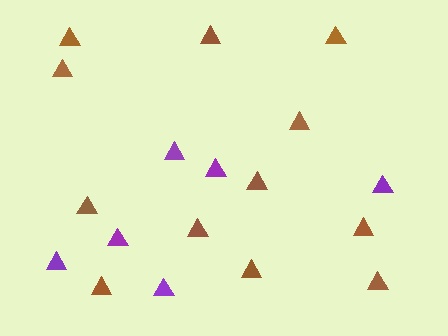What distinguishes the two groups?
There are 2 groups: one group of brown triangles (12) and one group of purple triangles (6).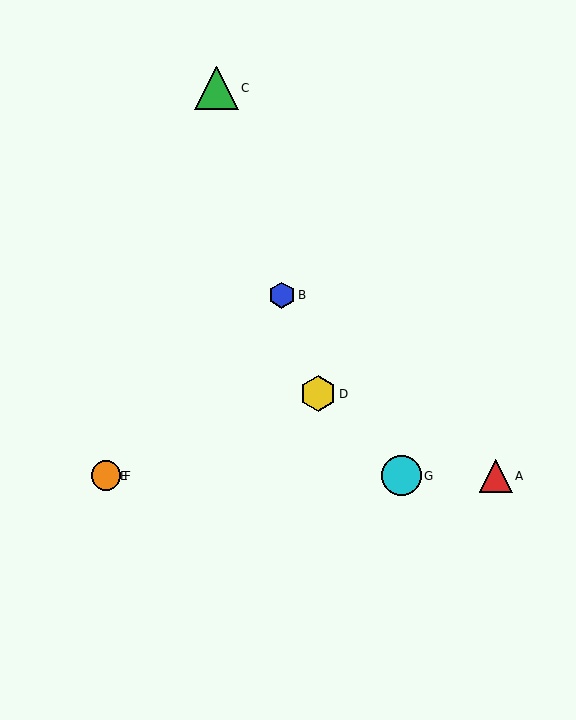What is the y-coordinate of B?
Object B is at y≈295.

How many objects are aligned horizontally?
4 objects (A, E, F, G) are aligned horizontally.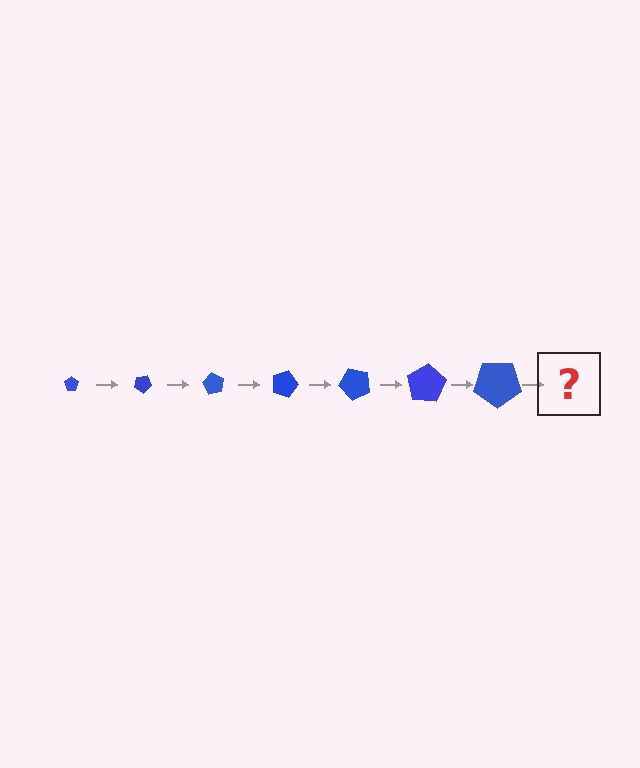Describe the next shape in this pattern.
It should be a pentagon, larger than the previous one and rotated 210 degrees from the start.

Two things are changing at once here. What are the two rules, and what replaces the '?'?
The two rules are that the pentagon grows larger each step and it rotates 30 degrees each step. The '?' should be a pentagon, larger than the previous one and rotated 210 degrees from the start.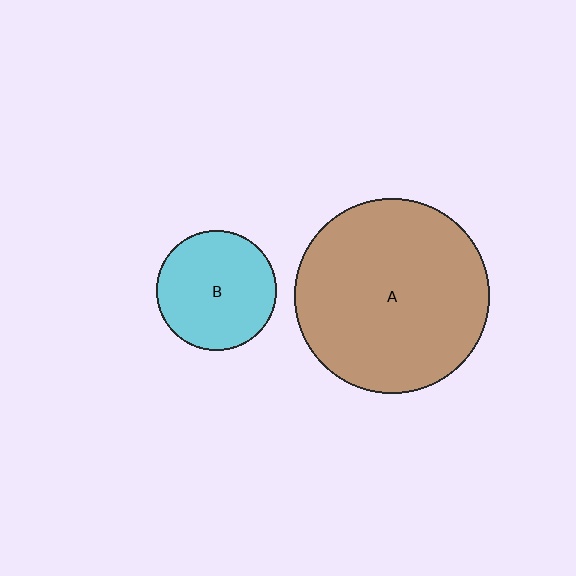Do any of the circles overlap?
No, none of the circles overlap.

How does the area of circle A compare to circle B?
Approximately 2.7 times.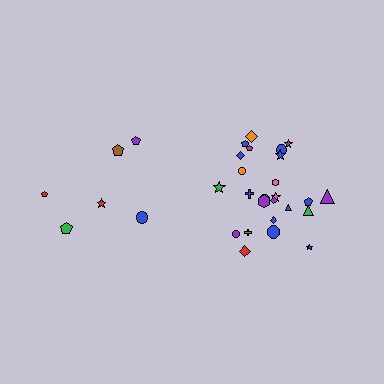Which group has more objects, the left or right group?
The right group.